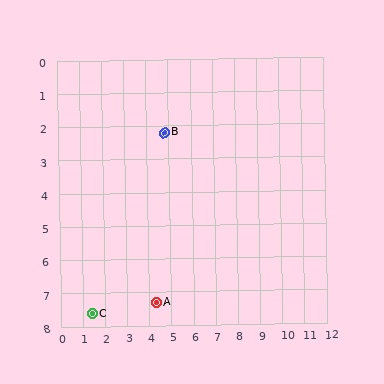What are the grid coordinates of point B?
Point B is at approximately (4.8, 2.2).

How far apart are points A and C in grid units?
Points A and C are about 2.9 grid units apart.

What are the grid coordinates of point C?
Point C is at approximately (1.4, 7.6).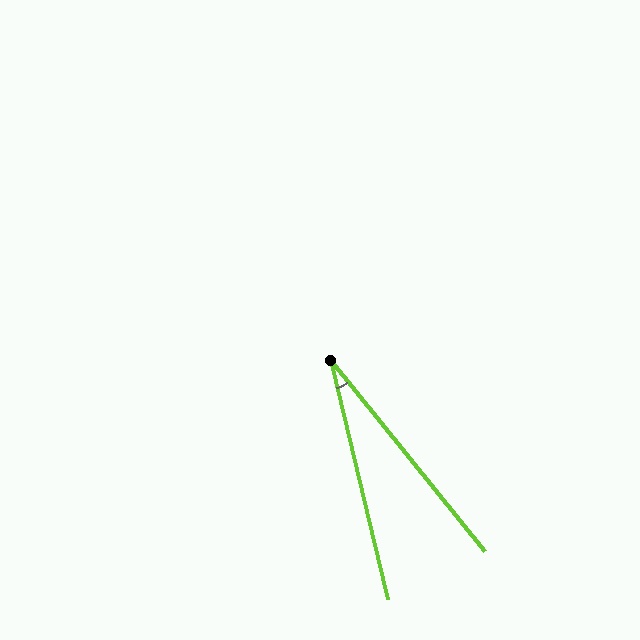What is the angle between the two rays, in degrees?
Approximately 26 degrees.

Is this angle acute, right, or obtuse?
It is acute.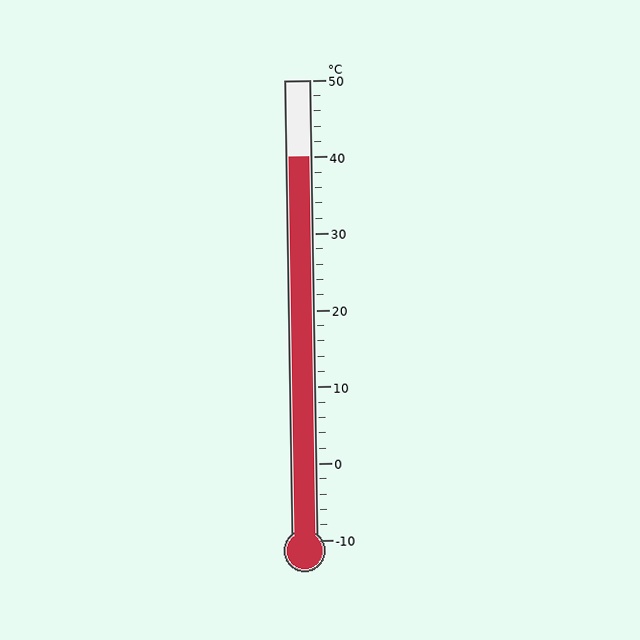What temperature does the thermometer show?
The thermometer shows approximately 40°C.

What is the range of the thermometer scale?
The thermometer scale ranges from -10°C to 50°C.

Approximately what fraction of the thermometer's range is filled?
The thermometer is filled to approximately 85% of its range.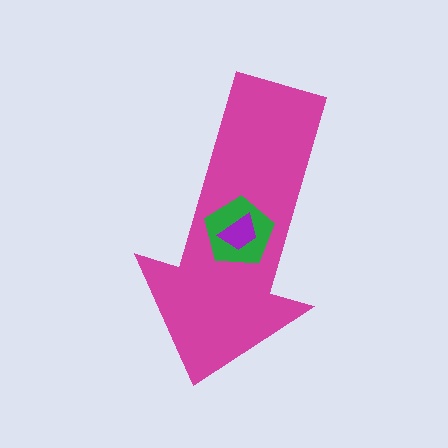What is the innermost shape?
The purple trapezoid.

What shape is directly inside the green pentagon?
The purple trapezoid.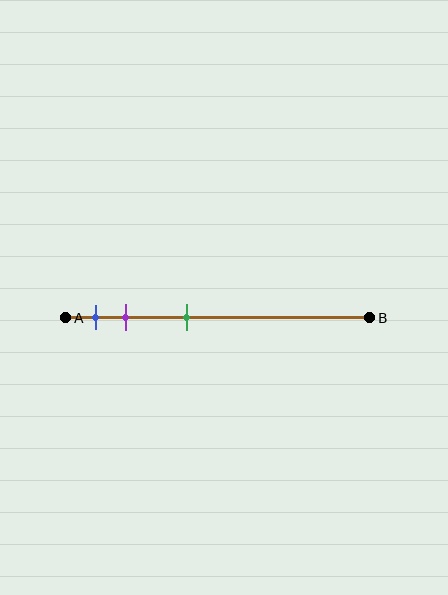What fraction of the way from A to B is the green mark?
The green mark is approximately 40% (0.4) of the way from A to B.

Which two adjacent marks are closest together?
The blue and purple marks are the closest adjacent pair.